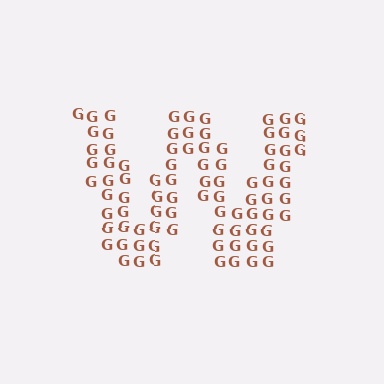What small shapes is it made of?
It is made of small letter G's.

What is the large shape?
The large shape is the letter W.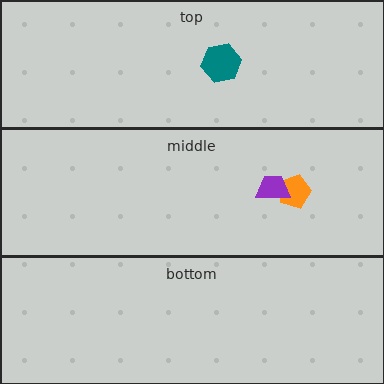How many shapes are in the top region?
1.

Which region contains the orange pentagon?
The middle region.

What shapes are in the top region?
The teal hexagon.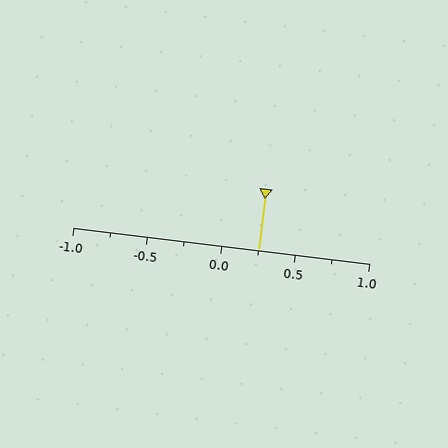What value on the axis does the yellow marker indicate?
The marker indicates approximately 0.25.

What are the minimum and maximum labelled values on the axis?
The axis runs from -1.0 to 1.0.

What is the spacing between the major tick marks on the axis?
The major ticks are spaced 0.5 apart.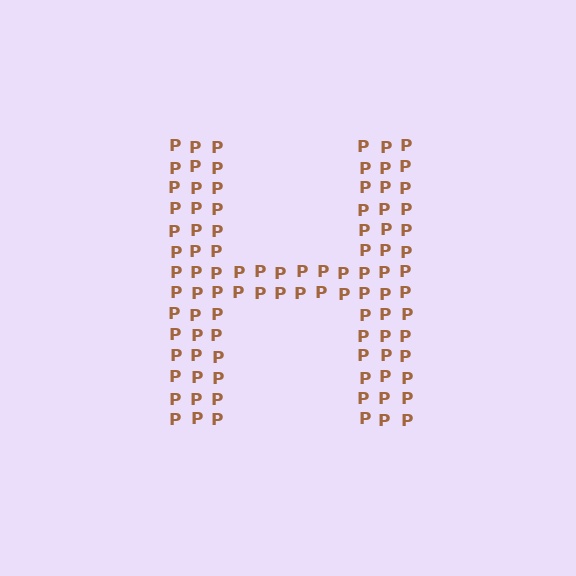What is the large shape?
The large shape is the letter H.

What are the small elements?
The small elements are letter P's.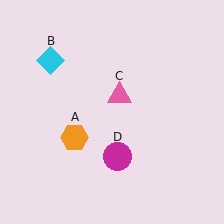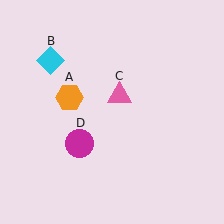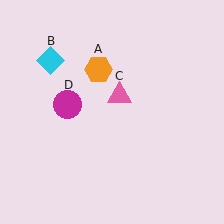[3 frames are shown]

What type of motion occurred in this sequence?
The orange hexagon (object A), magenta circle (object D) rotated clockwise around the center of the scene.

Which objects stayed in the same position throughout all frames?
Cyan diamond (object B) and pink triangle (object C) remained stationary.